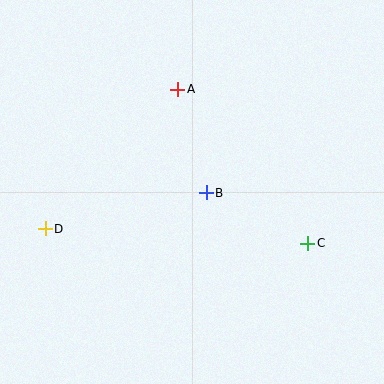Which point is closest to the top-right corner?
Point A is closest to the top-right corner.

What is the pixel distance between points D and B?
The distance between D and B is 165 pixels.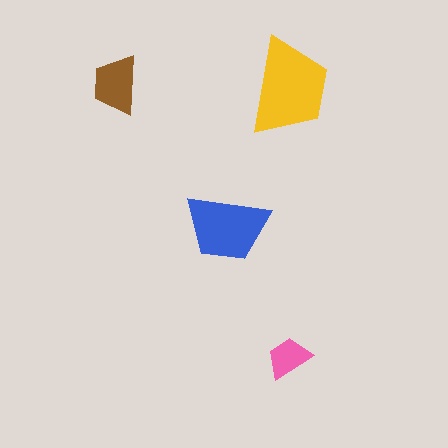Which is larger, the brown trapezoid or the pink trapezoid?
The brown one.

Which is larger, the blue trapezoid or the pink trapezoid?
The blue one.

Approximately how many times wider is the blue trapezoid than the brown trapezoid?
About 1.5 times wider.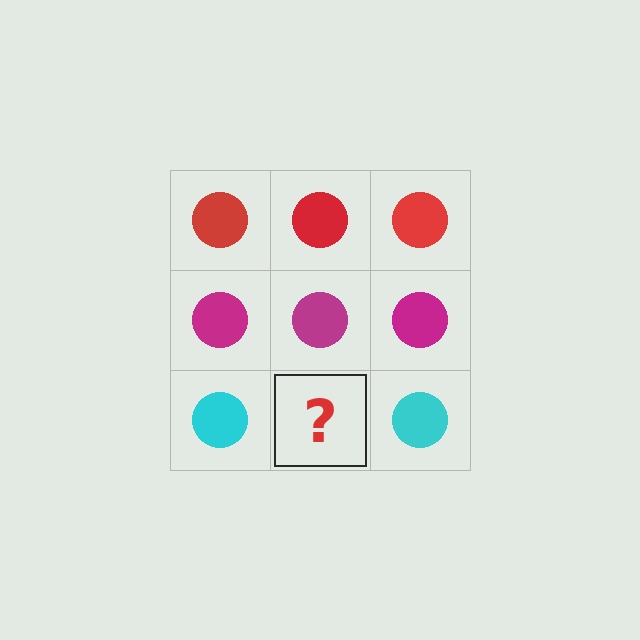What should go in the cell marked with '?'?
The missing cell should contain a cyan circle.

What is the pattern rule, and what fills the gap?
The rule is that each row has a consistent color. The gap should be filled with a cyan circle.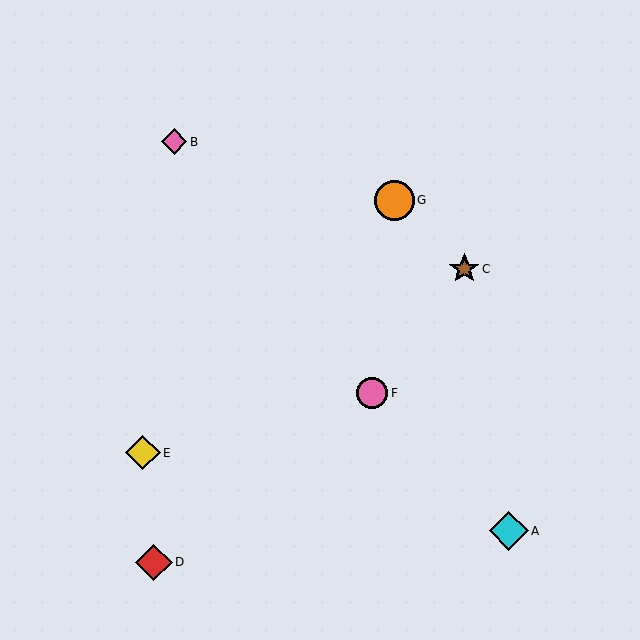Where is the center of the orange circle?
The center of the orange circle is at (394, 200).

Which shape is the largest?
The orange circle (labeled G) is the largest.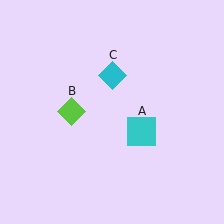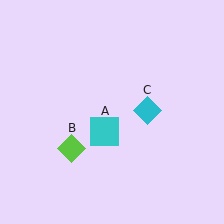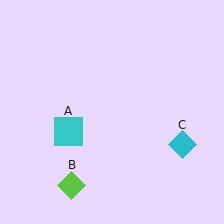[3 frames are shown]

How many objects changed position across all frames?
3 objects changed position: cyan square (object A), lime diamond (object B), cyan diamond (object C).